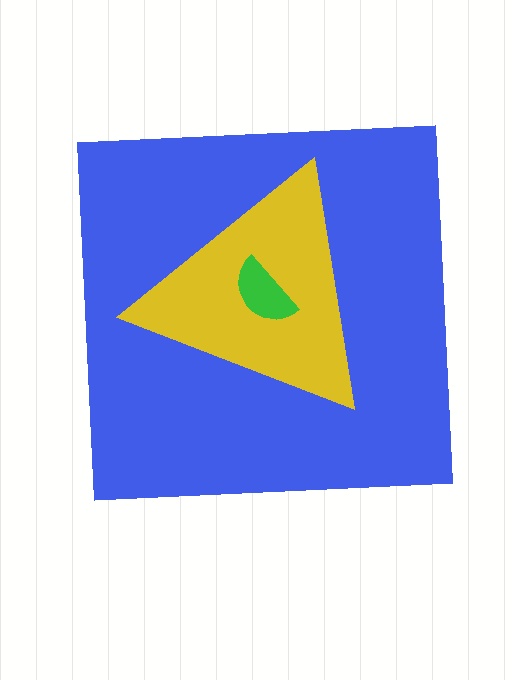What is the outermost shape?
The blue square.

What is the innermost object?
The green semicircle.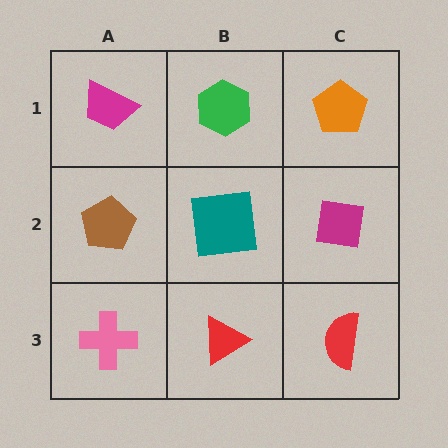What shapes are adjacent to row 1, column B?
A teal square (row 2, column B), a magenta trapezoid (row 1, column A), an orange pentagon (row 1, column C).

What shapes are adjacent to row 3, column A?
A brown pentagon (row 2, column A), a red triangle (row 3, column B).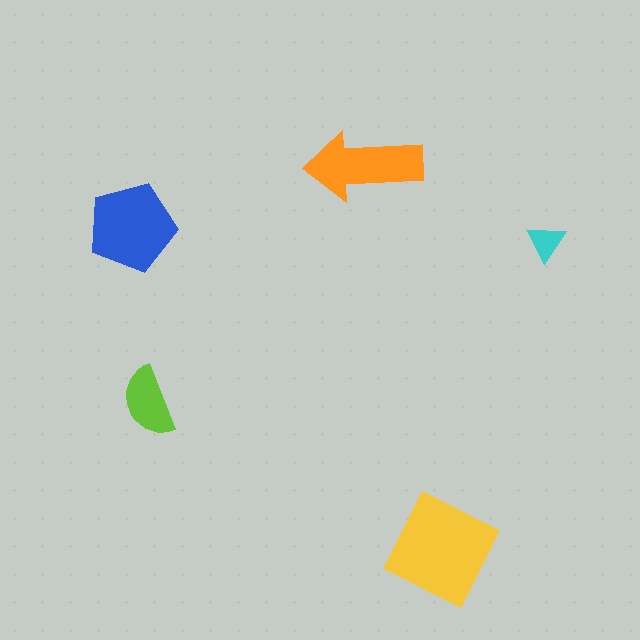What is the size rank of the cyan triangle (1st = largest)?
5th.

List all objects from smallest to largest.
The cyan triangle, the lime semicircle, the orange arrow, the blue pentagon, the yellow diamond.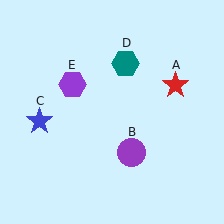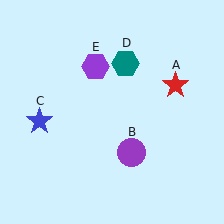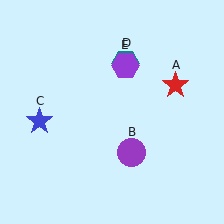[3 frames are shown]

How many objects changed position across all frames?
1 object changed position: purple hexagon (object E).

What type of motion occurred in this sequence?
The purple hexagon (object E) rotated clockwise around the center of the scene.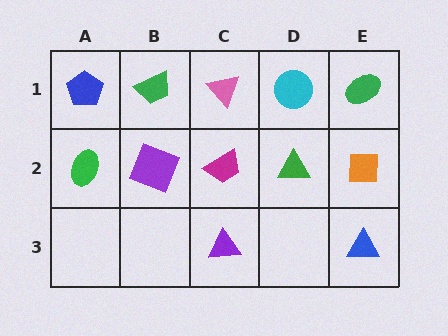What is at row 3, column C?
A purple triangle.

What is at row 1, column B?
A green trapezoid.